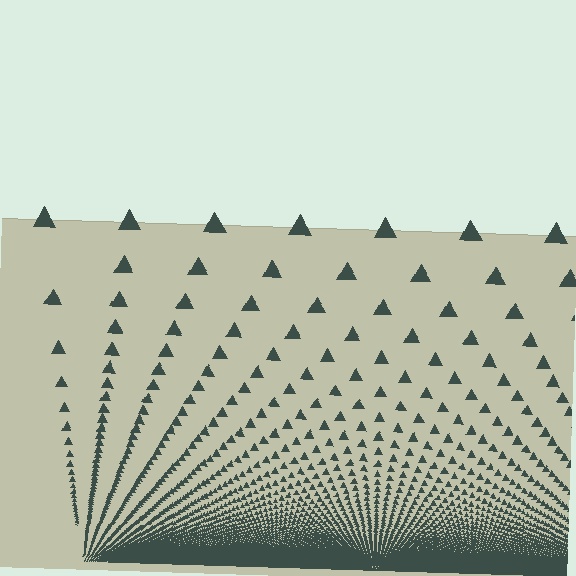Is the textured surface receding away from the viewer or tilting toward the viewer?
The surface appears to tilt toward the viewer. Texture elements get larger and sparser toward the top.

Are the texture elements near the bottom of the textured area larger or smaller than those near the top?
Smaller. The gradient is inverted — elements near the bottom are smaller and denser.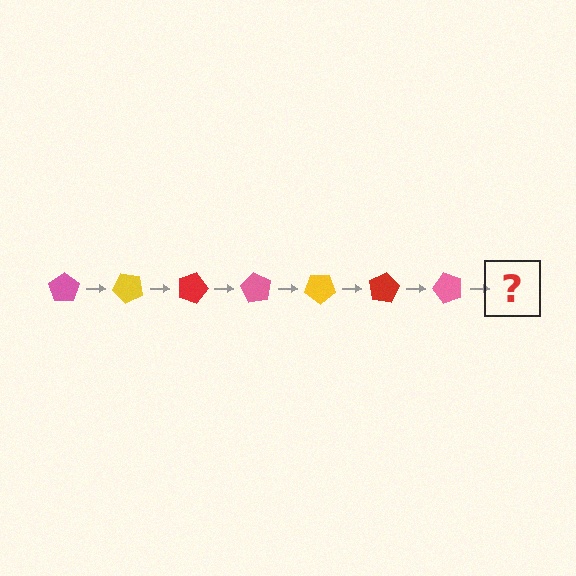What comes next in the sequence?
The next element should be a yellow pentagon, rotated 315 degrees from the start.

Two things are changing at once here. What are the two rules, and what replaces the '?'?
The two rules are that it rotates 45 degrees each step and the color cycles through pink, yellow, and red. The '?' should be a yellow pentagon, rotated 315 degrees from the start.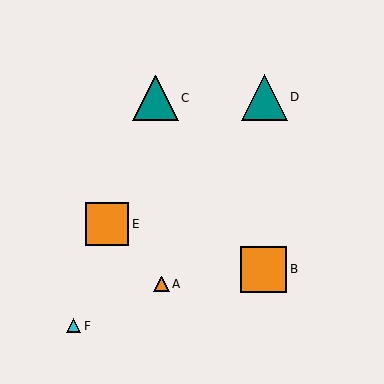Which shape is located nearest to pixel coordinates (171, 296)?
The orange triangle (labeled A) at (161, 284) is nearest to that location.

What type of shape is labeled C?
Shape C is a teal triangle.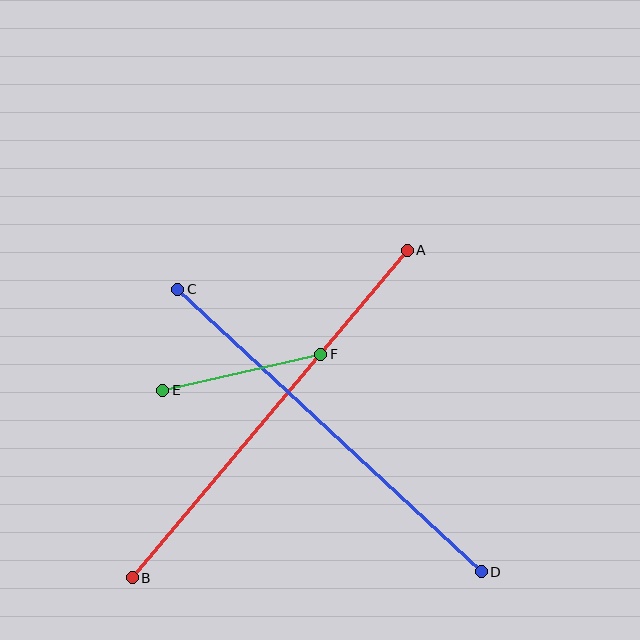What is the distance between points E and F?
The distance is approximately 162 pixels.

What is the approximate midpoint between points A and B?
The midpoint is at approximately (270, 414) pixels.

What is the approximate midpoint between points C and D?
The midpoint is at approximately (329, 431) pixels.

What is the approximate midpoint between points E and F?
The midpoint is at approximately (242, 372) pixels.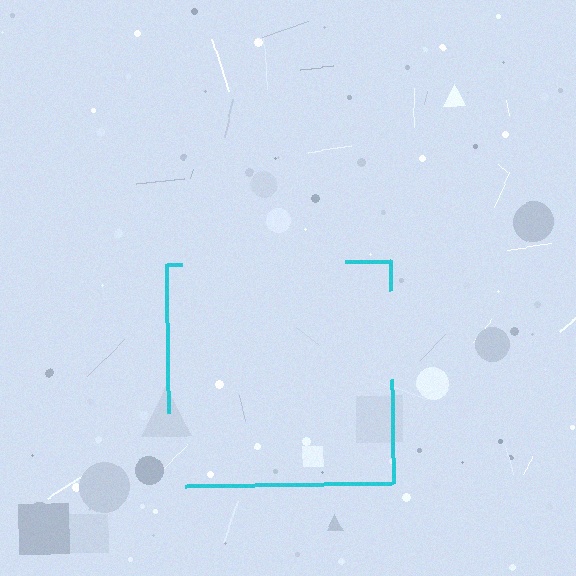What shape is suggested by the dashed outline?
The dashed outline suggests a square.